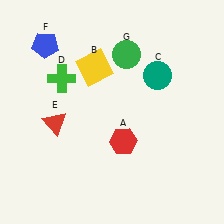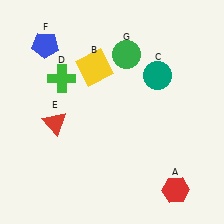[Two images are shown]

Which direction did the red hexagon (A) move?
The red hexagon (A) moved right.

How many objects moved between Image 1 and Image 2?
1 object moved between the two images.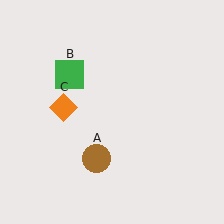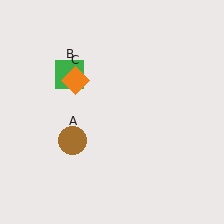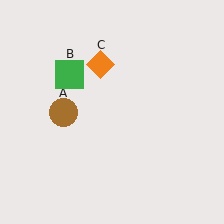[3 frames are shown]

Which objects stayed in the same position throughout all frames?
Green square (object B) remained stationary.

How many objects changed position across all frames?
2 objects changed position: brown circle (object A), orange diamond (object C).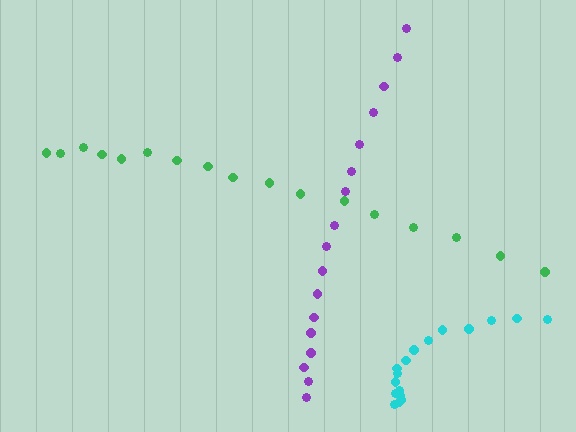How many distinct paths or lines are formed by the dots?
There are 3 distinct paths.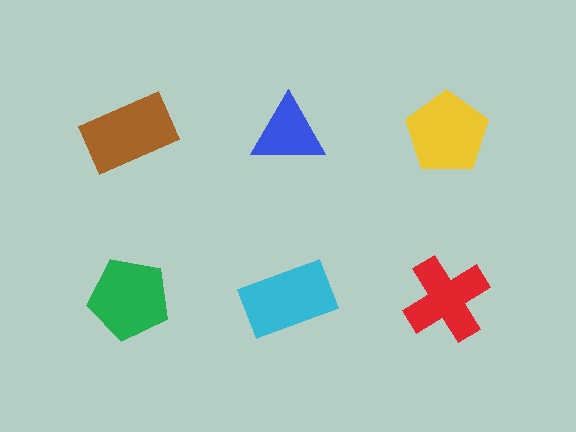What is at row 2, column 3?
A red cross.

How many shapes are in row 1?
3 shapes.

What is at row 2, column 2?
A cyan rectangle.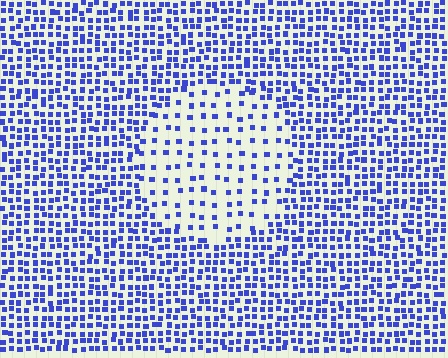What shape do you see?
I see a circle.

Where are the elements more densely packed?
The elements are more densely packed outside the circle boundary.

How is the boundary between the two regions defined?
The boundary is defined by a change in element density (approximately 2.5x ratio). All elements are the same color, size, and shape.